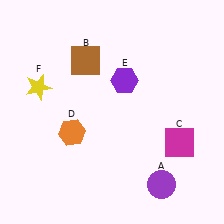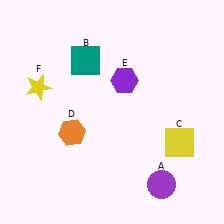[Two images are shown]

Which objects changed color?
B changed from brown to teal. C changed from magenta to yellow.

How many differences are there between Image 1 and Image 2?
There are 2 differences between the two images.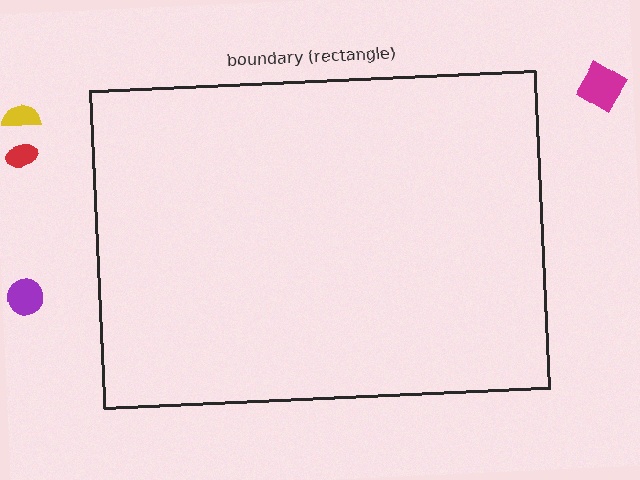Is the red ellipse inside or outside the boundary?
Outside.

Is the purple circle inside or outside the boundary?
Outside.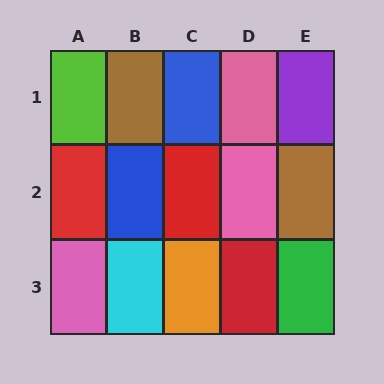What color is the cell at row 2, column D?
Pink.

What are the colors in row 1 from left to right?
Lime, brown, blue, pink, purple.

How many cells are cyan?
1 cell is cyan.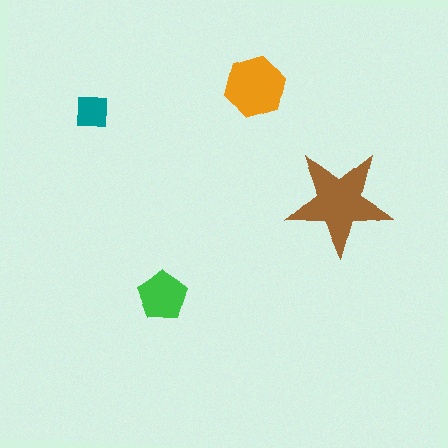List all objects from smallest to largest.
The teal square, the green pentagon, the orange hexagon, the brown star.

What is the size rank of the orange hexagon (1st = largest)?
2nd.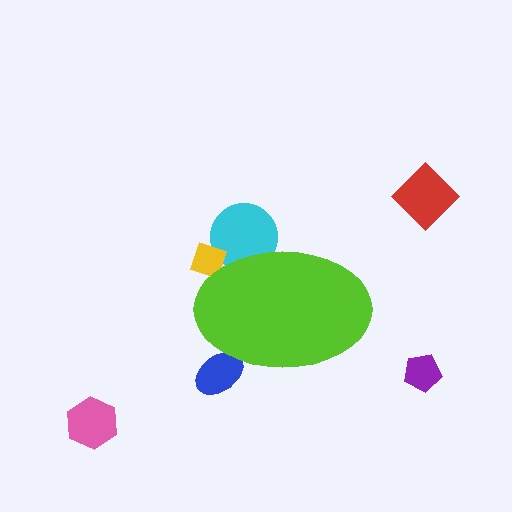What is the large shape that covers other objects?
A lime ellipse.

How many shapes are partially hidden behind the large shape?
3 shapes are partially hidden.